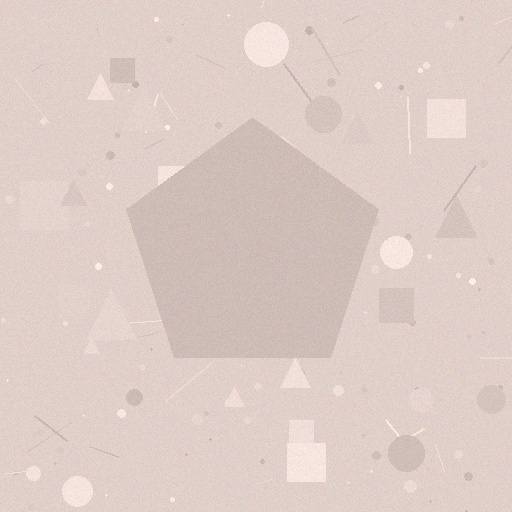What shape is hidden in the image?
A pentagon is hidden in the image.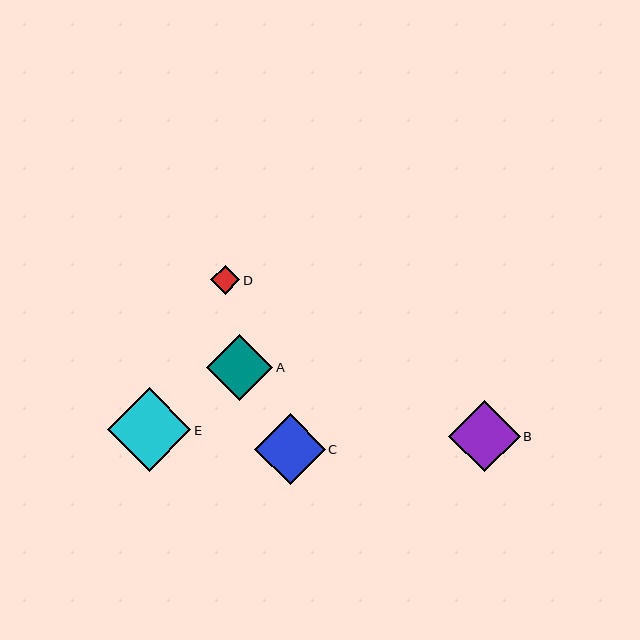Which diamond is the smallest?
Diamond D is the smallest with a size of approximately 29 pixels.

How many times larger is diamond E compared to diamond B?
Diamond E is approximately 1.2 times the size of diamond B.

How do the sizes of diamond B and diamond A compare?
Diamond B and diamond A are approximately the same size.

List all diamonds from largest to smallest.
From largest to smallest: E, B, C, A, D.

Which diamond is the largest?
Diamond E is the largest with a size of approximately 84 pixels.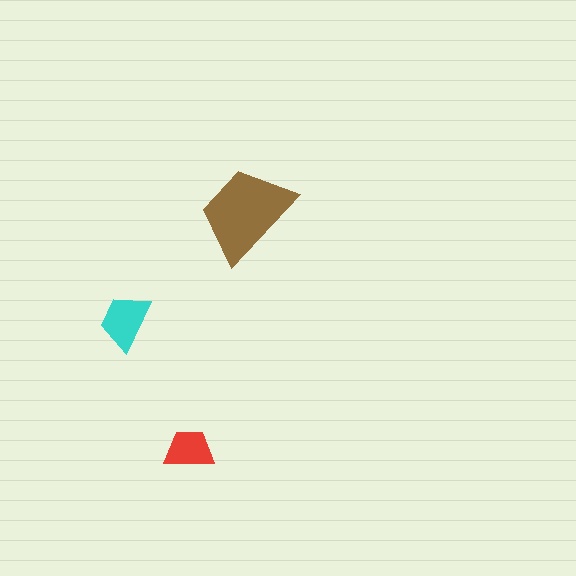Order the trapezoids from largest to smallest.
the brown one, the cyan one, the red one.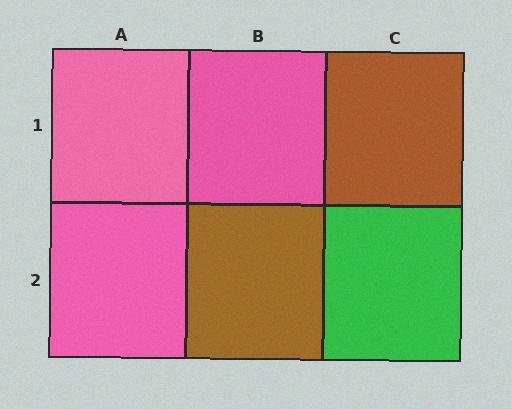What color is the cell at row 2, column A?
Pink.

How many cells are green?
1 cell is green.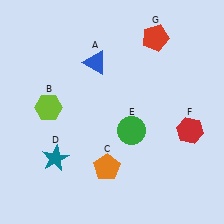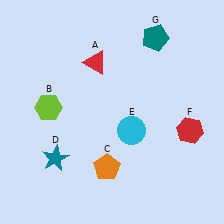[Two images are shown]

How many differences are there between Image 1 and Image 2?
There are 3 differences between the two images.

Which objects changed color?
A changed from blue to red. E changed from green to cyan. G changed from red to teal.